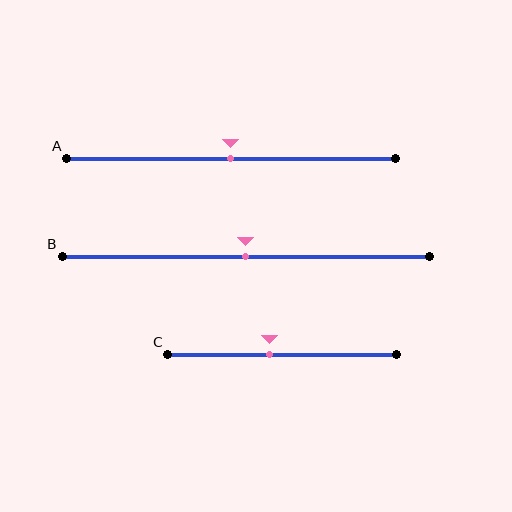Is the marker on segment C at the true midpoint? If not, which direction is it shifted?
No, the marker on segment C is shifted to the left by about 5% of the segment length.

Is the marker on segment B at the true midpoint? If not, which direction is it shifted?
Yes, the marker on segment B is at the true midpoint.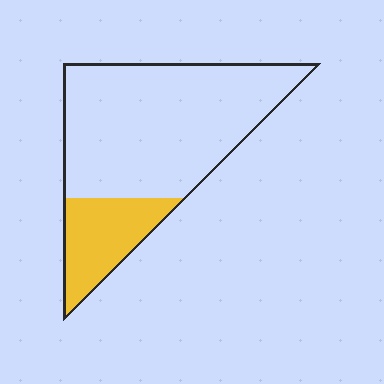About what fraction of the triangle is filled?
About one quarter (1/4).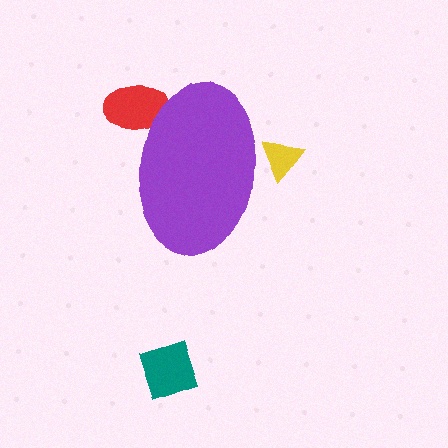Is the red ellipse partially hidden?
Yes, the red ellipse is partially hidden behind the purple ellipse.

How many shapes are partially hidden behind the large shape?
2 shapes are partially hidden.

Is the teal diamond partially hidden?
No, the teal diamond is fully visible.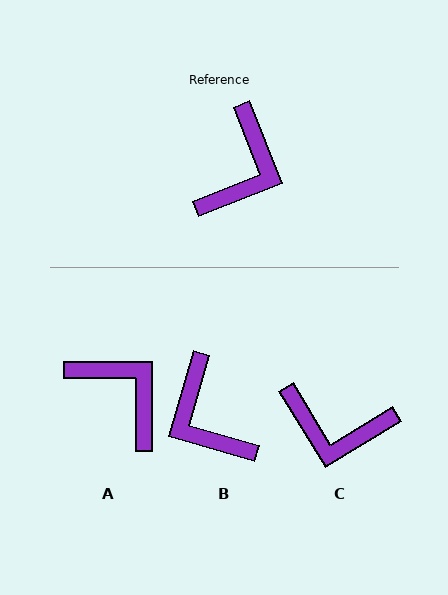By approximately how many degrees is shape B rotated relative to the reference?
Approximately 128 degrees clockwise.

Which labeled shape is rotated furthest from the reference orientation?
B, about 128 degrees away.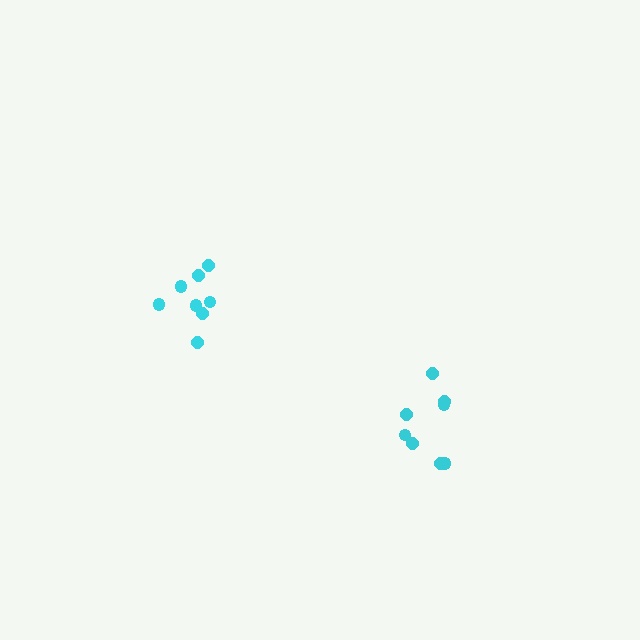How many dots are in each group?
Group 1: 8 dots, Group 2: 8 dots (16 total).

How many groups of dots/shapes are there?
There are 2 groups.